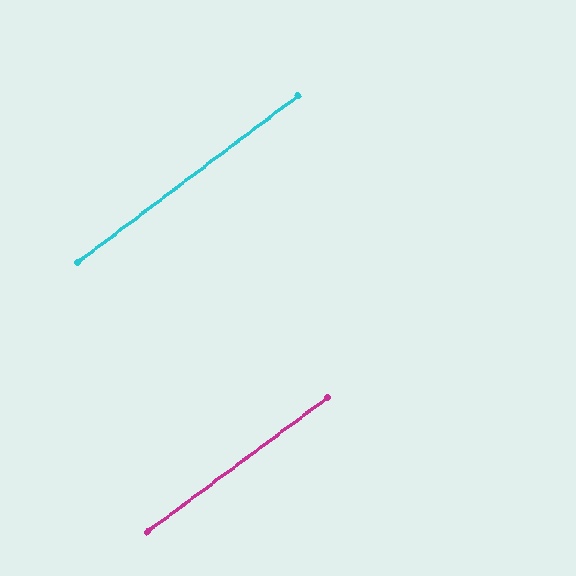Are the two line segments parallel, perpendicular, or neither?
Parallel — their directions differ by only 0.5°.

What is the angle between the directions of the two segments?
Approximately 1 degree.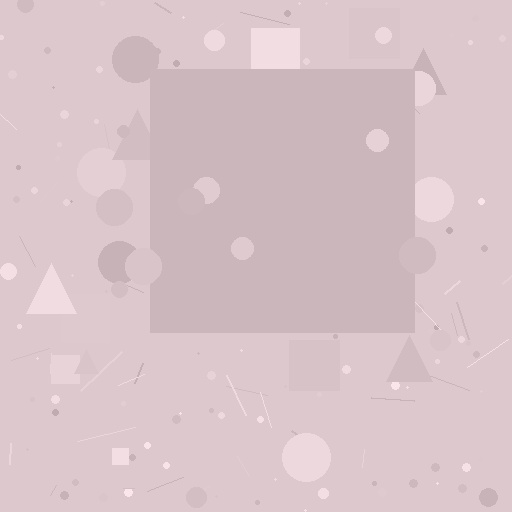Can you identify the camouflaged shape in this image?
The camouflaged shape is a square.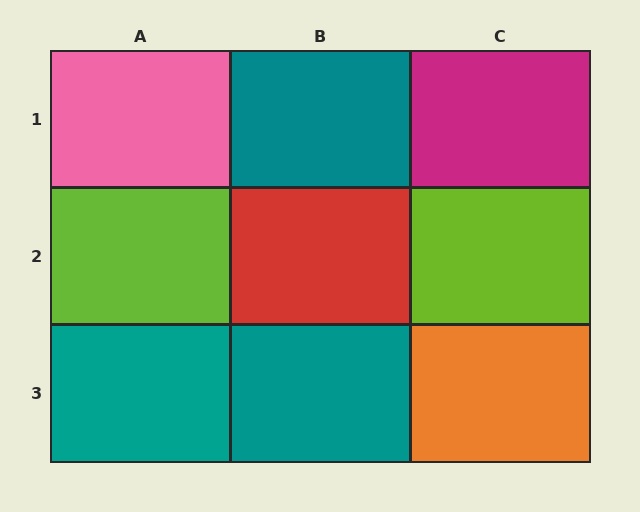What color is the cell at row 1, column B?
Teal.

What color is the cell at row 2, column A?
Lime.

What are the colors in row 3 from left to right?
Teal, teal, orange.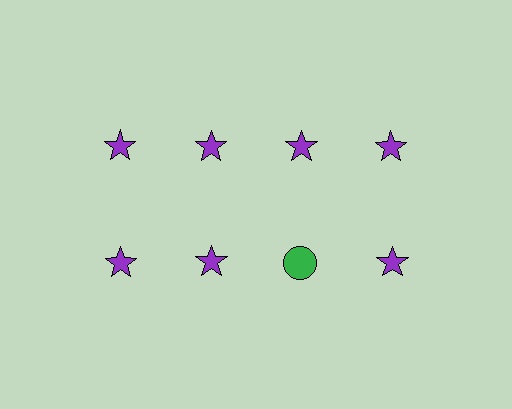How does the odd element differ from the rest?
It differs in both color (green instead of purple) and shape (circle instead of star).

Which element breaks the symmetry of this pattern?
The green circle in the second row, center column breaks the symmetry. All other shapes are purple stars.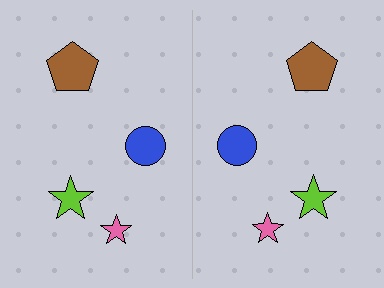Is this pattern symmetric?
Yes, this pattern has bilateral (reflection) symmetry.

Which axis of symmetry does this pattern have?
The pattern has a vertical axis of symmetry running through the center of the image.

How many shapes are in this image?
There are 8 shapes in this image.